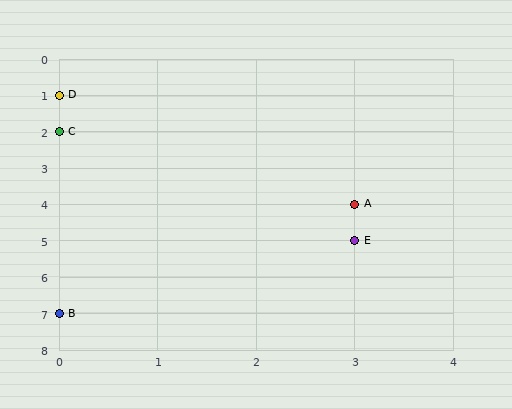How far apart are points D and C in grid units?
Points D and C are 1 row apart.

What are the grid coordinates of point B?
Point B is at grid coordinates (0, 7).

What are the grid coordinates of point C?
Point C is at grid coordinates (0, 2).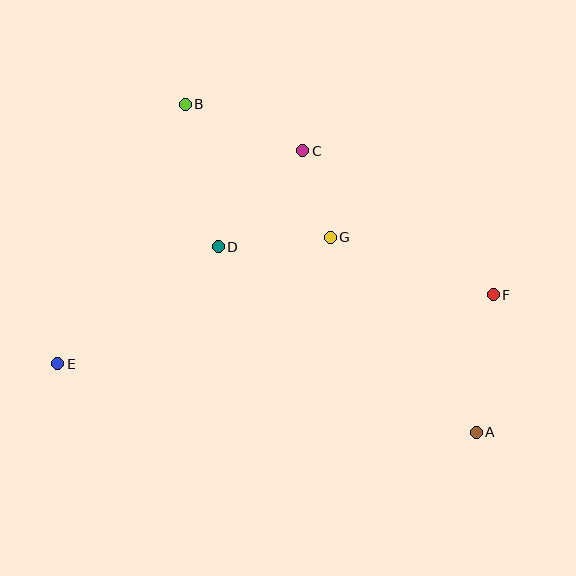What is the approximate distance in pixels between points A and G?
The distance between A and G is approximately 243 pixels.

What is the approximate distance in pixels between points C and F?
The distance between C and F is approximately 239 pixels.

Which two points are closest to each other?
Points C and G are closest to each other.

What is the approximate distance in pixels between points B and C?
The distance between B and C is approximately 126 pixels.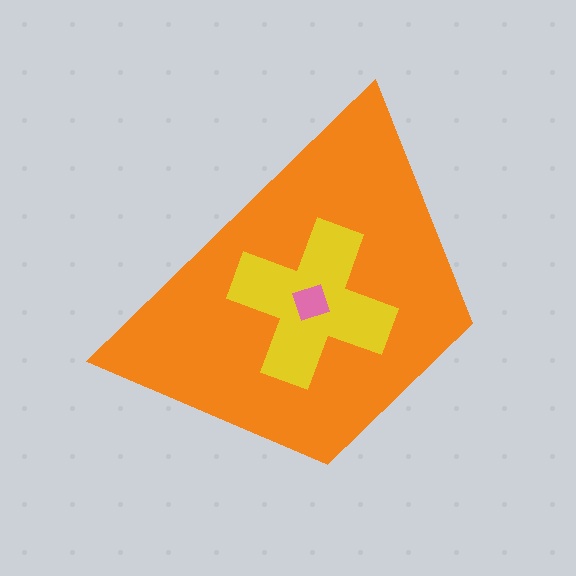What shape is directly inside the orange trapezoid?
The yellow cross.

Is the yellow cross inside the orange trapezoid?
Yes.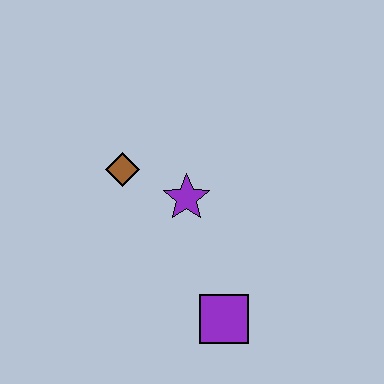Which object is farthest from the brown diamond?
The purple square is farthest from the brown diamond.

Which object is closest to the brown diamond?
The purple star is closest to the brown diamond.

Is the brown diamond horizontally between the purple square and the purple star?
No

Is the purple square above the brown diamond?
No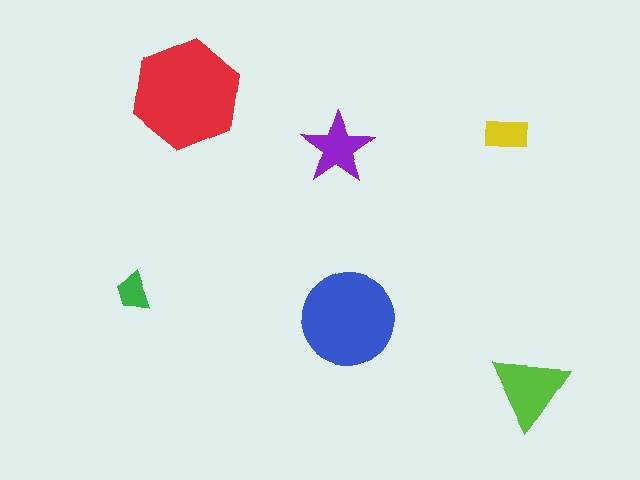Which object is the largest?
The red hexagon.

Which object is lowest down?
The lime triangle is bottommost.